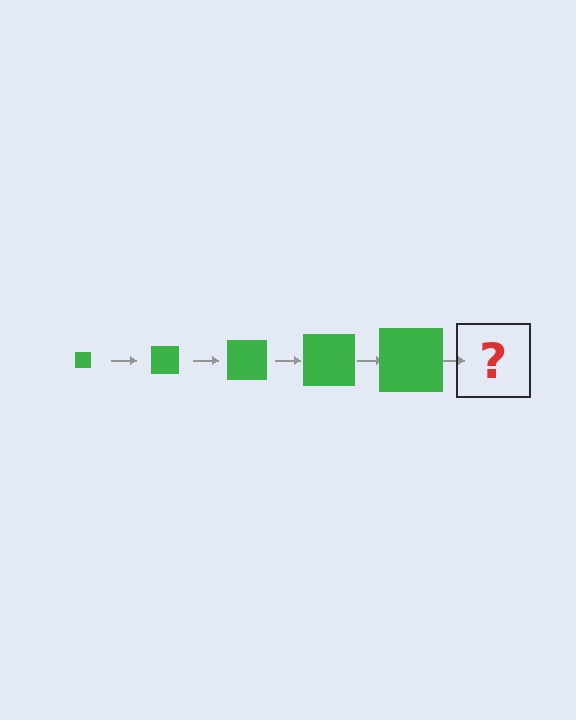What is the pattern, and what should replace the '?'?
The pattern is that the square gets progressively larger each step. The '?' should be a green square, larger than the previous one.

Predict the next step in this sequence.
The next step is a green square, larger than the previous one.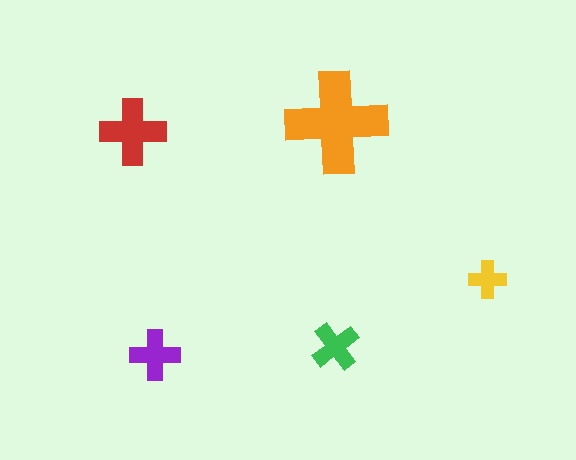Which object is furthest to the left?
The red cross is leftmost.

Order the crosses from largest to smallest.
the orange one, the red one, the purple one, the green one, the yellow one.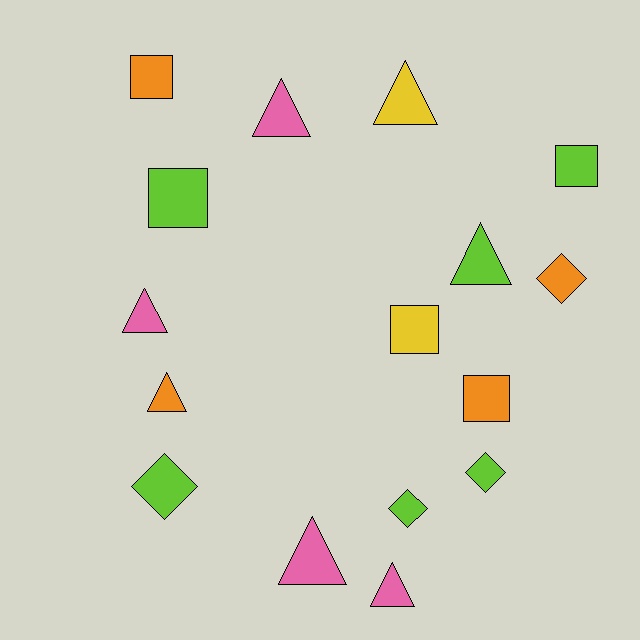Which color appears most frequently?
Lime, with 6 objects.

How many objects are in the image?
There are 16 objects.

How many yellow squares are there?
There is 1 yellow square.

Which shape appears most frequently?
Triangle, with 7 objects.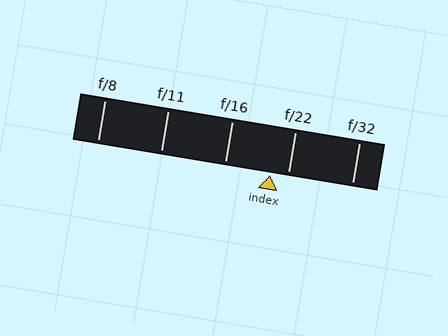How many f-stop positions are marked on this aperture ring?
There are 5 f-stop positions marked.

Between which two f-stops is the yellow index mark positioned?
The index mark is between f/16 and f/22.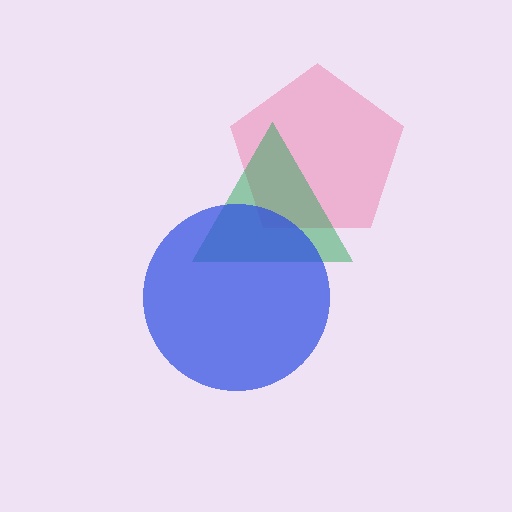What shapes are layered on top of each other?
The layered shapes are: a pink pentagon, a green triangle, a blue circle.